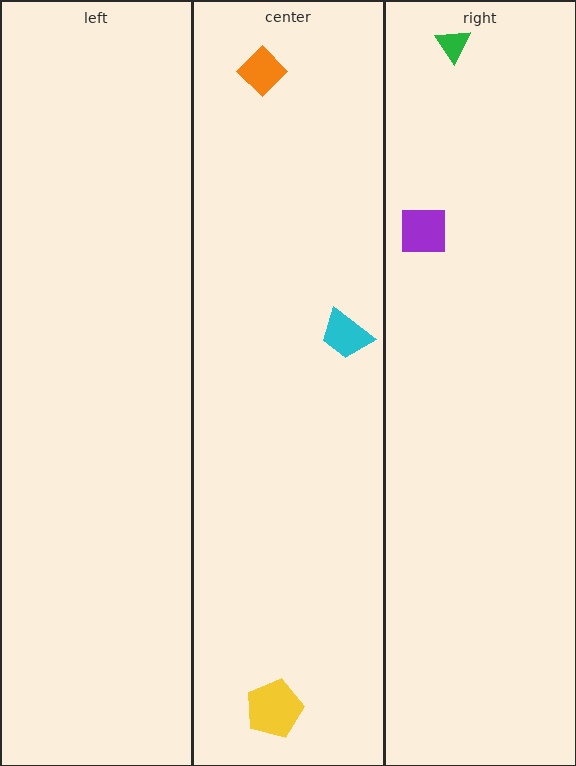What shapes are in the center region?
The yellow pentagon, the cyan trapezoid, the orange diamond.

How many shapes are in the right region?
2.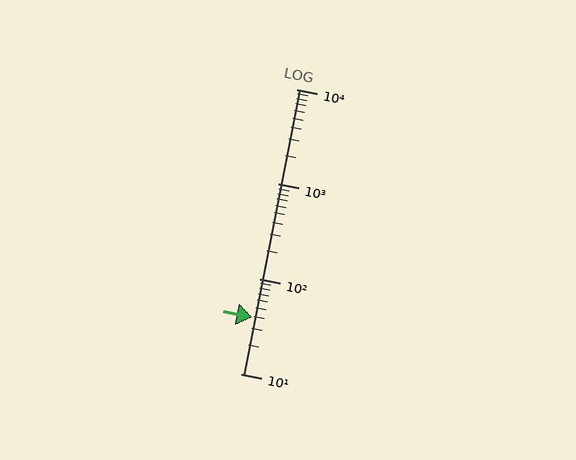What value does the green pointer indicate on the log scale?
The pointer indicates approximately 39.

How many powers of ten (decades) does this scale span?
The scale spans 3 decades, from 10 to 10000.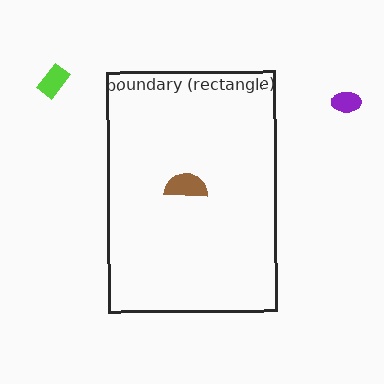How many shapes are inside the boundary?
1 inside, 2 outside.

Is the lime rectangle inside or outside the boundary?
Outside.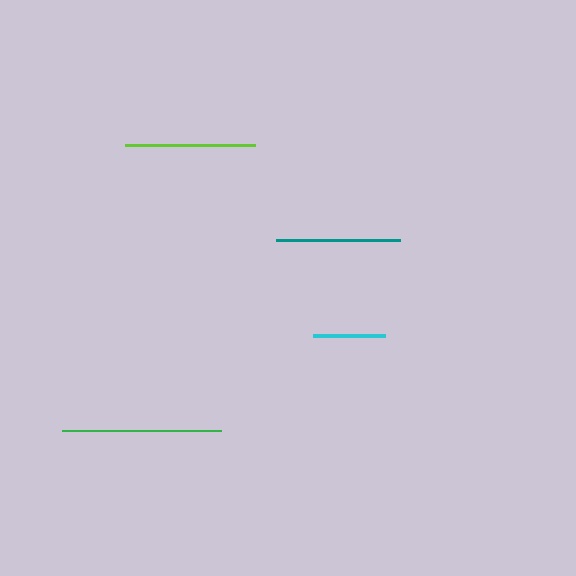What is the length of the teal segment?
The teal segment is approximately 124 pixels long.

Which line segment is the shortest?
The cyan line is the shortest at approximately 73 pixels.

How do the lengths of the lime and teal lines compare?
The lime and teal lines are approximately the same length.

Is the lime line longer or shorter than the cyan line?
The lime line is longer than the cyan line.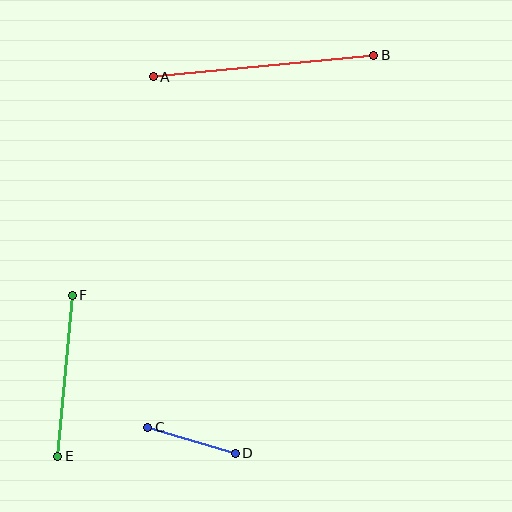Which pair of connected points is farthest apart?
Points A and B are farthest apart.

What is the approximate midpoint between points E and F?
The midpoint is at approximately (65, 376) pixels.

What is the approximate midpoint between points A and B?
The midpoint is at approximately (264, 66) pixels.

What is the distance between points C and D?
The distance is approximately 91 pixels.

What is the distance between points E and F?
The distance is approximately 162 pixels.